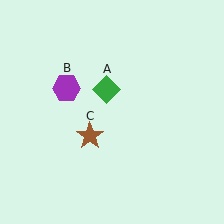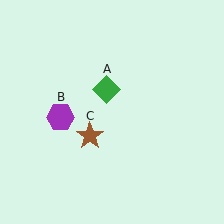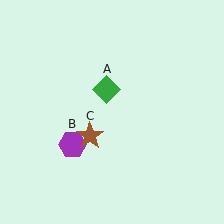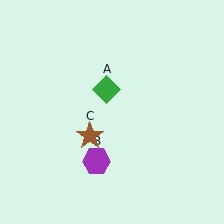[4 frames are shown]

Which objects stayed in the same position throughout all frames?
Green diamond (object A) and brown star (object C) remained stationary.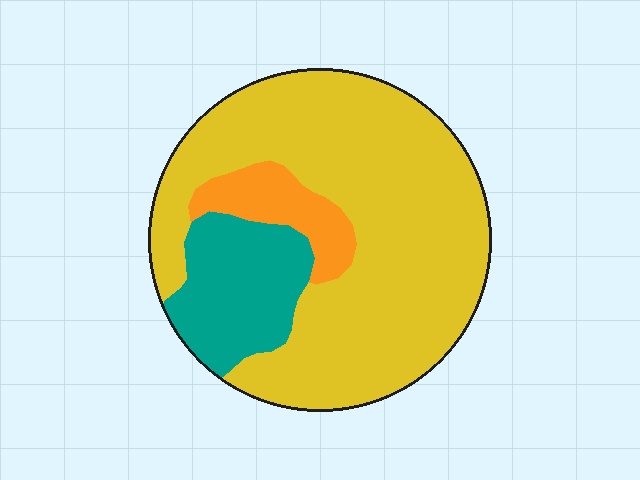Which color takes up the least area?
Orange, at roughly 10%.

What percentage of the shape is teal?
Teal takes up between a sixth and a third of the shape.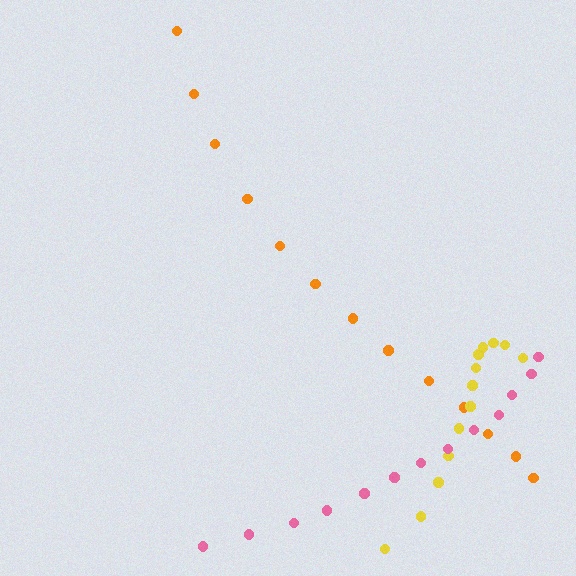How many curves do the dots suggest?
There are 3 distinct paths.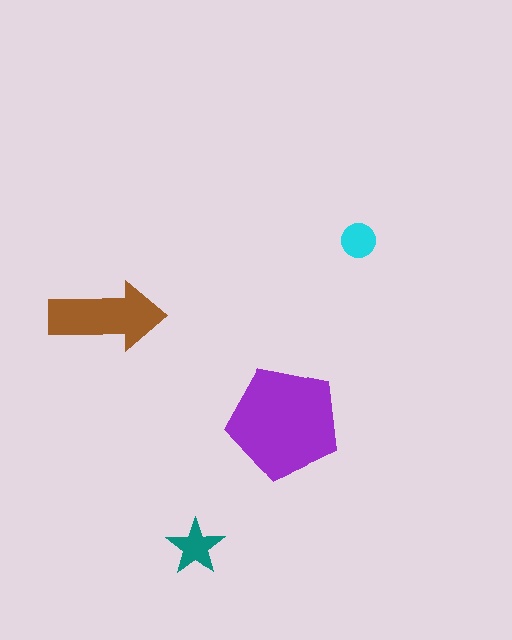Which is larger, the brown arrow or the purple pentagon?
The purple pentagon.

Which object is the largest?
The purple pentagon.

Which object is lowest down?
The teal star is bottommost.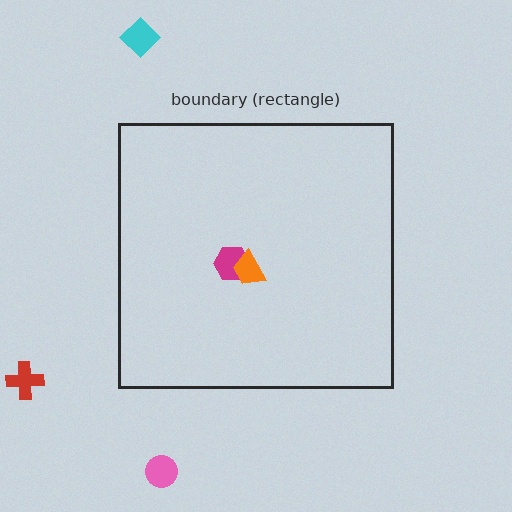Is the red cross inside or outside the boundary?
Outside.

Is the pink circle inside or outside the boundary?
Outside.